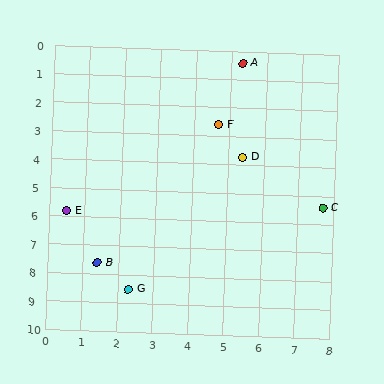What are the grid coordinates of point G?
Point G is at approximately (2.3, 8.5).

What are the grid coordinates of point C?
Point C is at approximately (7.7, 5.4).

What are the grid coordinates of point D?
Point D is at approximately (5.4, 3.7).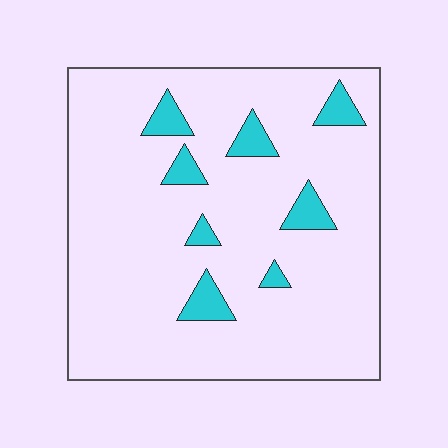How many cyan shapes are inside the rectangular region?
8.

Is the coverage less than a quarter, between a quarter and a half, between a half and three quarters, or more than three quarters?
Less than a quarter.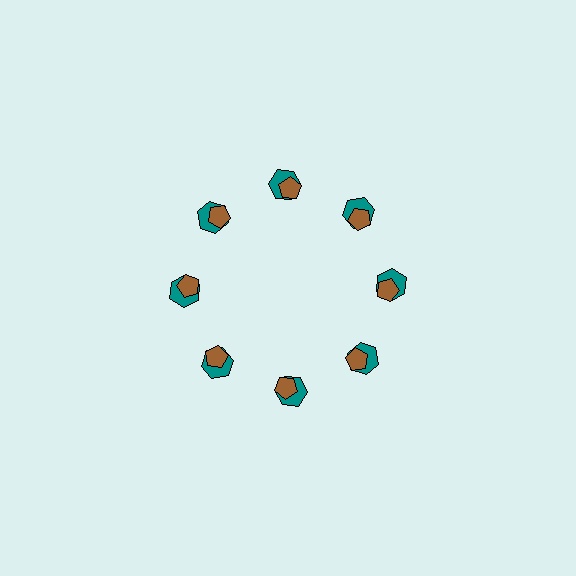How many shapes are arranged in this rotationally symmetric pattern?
There are 16 shapes, arranged in 8 groups of 2.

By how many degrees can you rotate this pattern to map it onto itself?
The pattern maps onto itself every 45 degrees of rotation.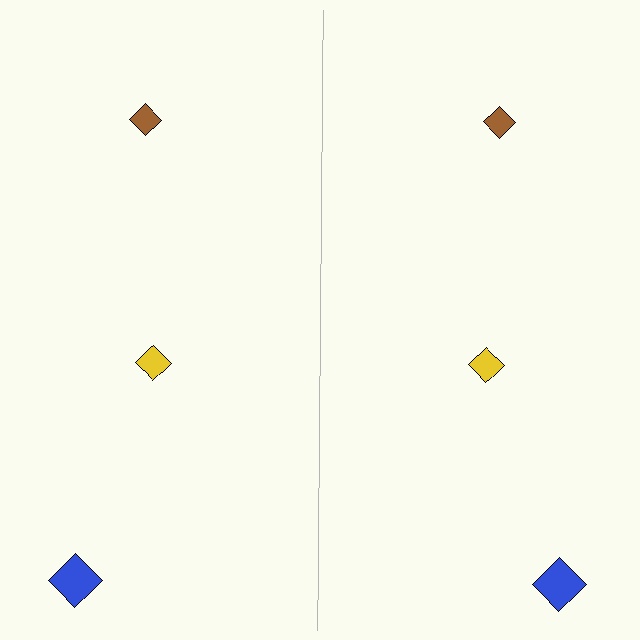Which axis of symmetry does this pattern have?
The pattern has a vertical axis of symmetry running through the center of the image.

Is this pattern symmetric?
Yes, this pattern has bilateral (reflection) symmetry.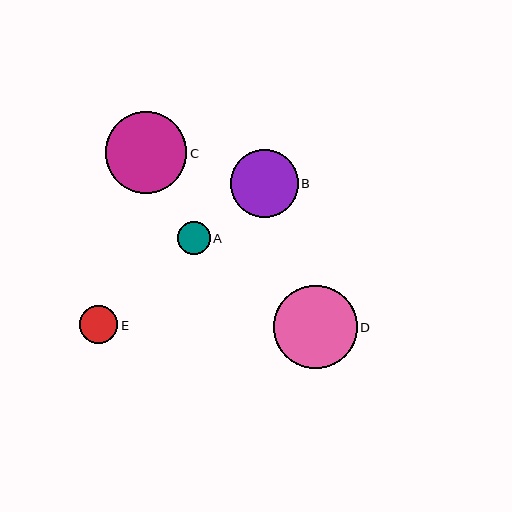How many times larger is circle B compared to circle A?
Circle B is approximately 2.1 times the size of circle A.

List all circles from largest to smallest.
From largest to smallest: D, C, B, E, A.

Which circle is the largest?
Circle D is the largest with a size of approximately 84 pixels.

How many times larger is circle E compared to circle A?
Circle E is approximately 1.2 times the size of circle A.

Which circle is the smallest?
Circle A is the smallest with a size of approximately 33 pixels.